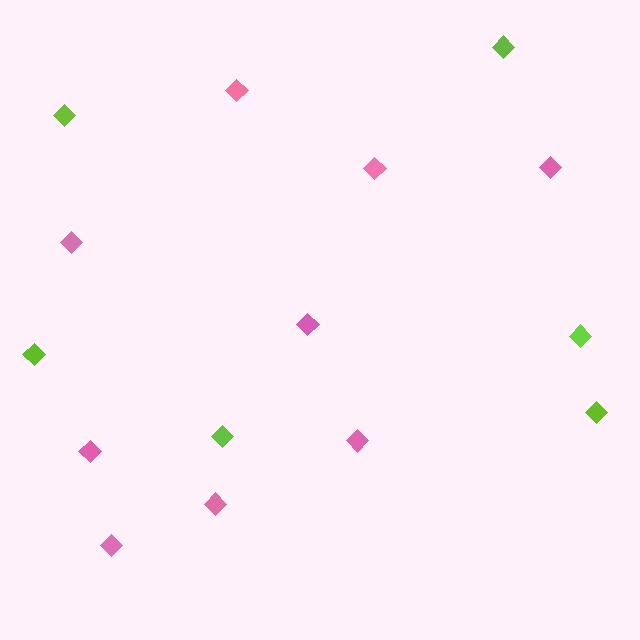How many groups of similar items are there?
There are 2 groups: one group of pink diamonds (9) and one group of lime diamonds (6).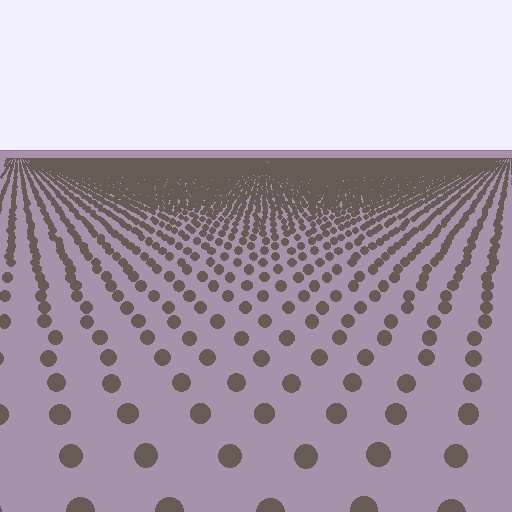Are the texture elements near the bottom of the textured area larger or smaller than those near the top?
Larger. Near the bottom, elements are closer to the viewer and appear at a bigger on-screen size.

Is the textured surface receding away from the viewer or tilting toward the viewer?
The surface is receding away from the viewer. Texture elements get smaller and denser toward the top.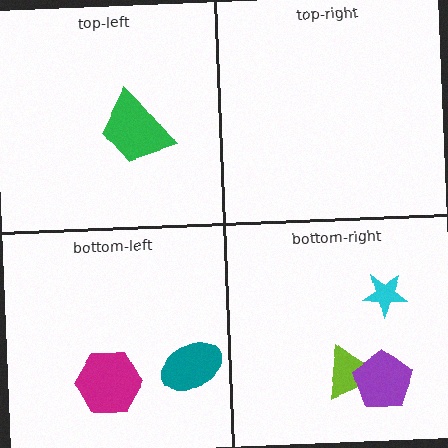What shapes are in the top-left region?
The green trapezoid.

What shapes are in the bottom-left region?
The teal ellipse, the magenta hexagon.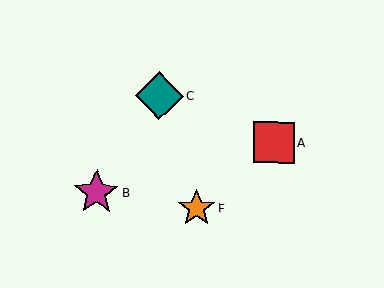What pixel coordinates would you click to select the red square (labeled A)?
Click at (274, 142) to select the red square A.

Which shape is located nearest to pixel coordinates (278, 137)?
The red square (labeled A) at (274, 142) is nearest to that location.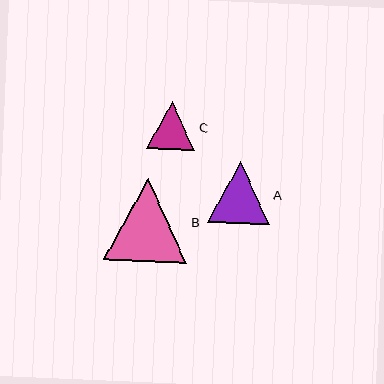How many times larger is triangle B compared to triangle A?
Triangle B is approximately 1.3 times the size of triangle A.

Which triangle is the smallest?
Triangle C is the smallest with a size of approximately 48 pixels.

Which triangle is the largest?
Triangle B is the largest with a size of approximately 83 pixels.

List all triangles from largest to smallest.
From largest to smallest: B, A, C.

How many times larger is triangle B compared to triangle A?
Triangle B is approximately 1.3 times the size of triangle A.